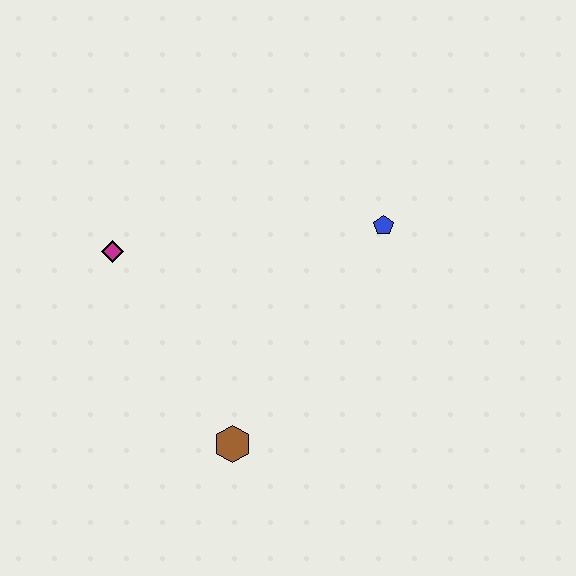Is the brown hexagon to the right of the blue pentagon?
No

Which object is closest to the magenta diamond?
The brown hexagon is closest to the magenta diamond.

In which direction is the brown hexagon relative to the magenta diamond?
The brown hexagon is below the magenta diamond.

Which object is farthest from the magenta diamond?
The blue pentagon is farthest from the magenta diamond.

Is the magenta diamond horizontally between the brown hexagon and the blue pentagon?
No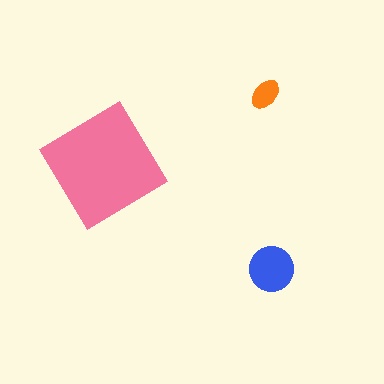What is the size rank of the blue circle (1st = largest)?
2nd.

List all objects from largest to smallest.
The pink diamond, the blue circle, the orange ellipse.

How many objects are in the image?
There are 3 objects in the image.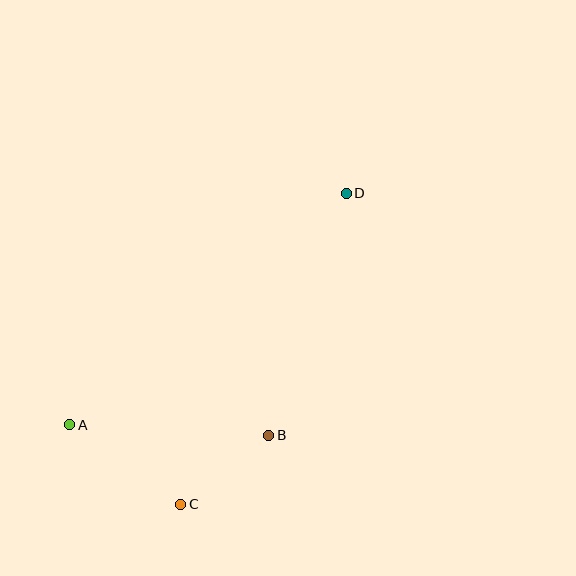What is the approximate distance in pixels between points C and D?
The distance between C and D is approximately 353 pixels.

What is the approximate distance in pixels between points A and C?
The distance between A and C is approximately 136 pixels.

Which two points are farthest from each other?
Points A and D are farthest from each other.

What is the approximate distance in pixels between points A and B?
The distance between A and B is approximately 199 pixels.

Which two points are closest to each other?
Points B and C are closest to each other.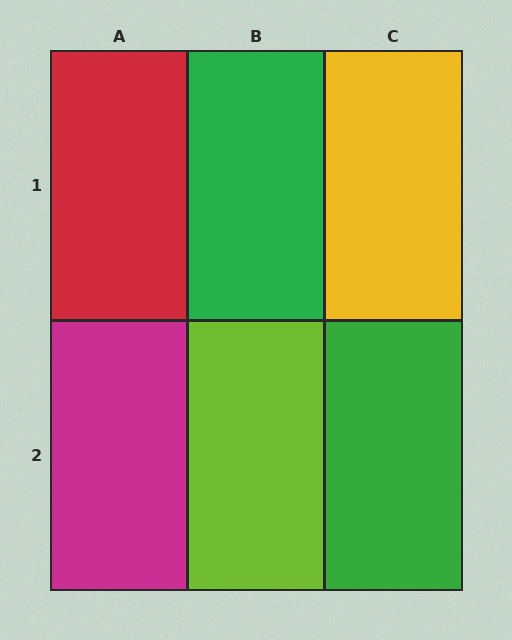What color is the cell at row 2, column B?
Lime.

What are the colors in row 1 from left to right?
Red, green, yellow.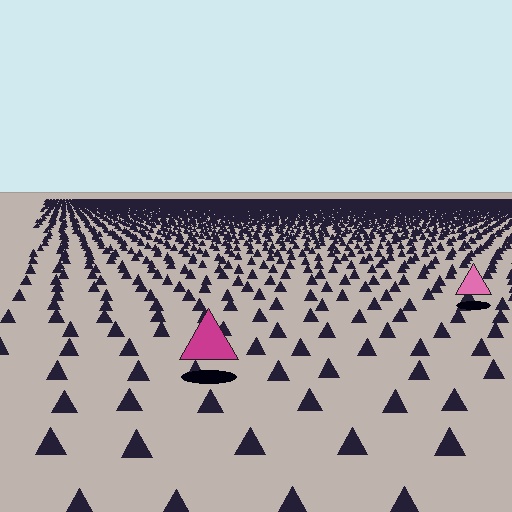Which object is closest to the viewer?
The magenta triangle is closest. The texture marks near it are larger and more spread out.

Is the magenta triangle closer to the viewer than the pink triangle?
Yes. The magenta triangle is closer — you can tell from the texture gradient: the ground texture is coarser near it.